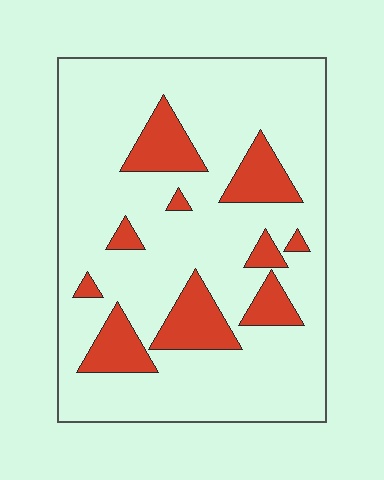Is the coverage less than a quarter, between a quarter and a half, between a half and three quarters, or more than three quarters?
Less than a quarter.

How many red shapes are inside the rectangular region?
10.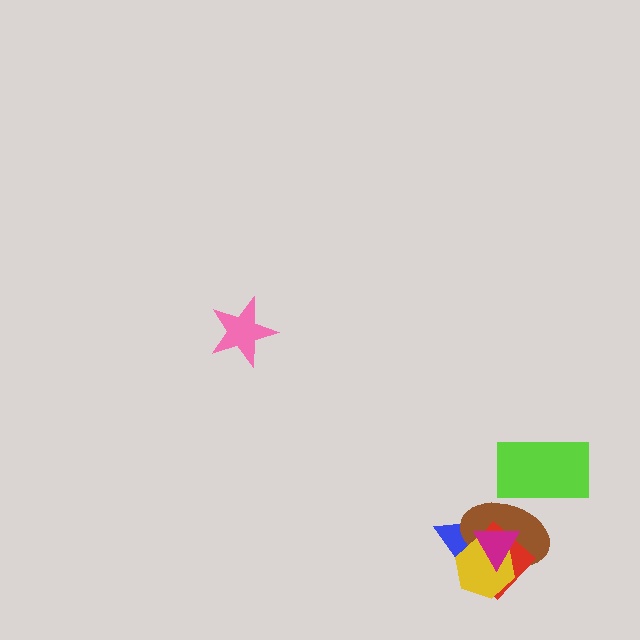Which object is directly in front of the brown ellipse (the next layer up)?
The red diamond is directly in front of the brown ellipse.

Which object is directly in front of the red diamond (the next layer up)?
The yellow hexagon is directly in front of the red diamond.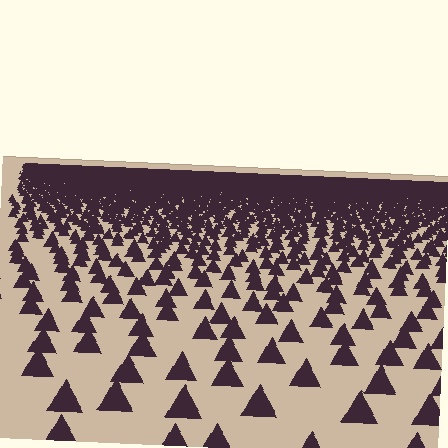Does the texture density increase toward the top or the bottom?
Density increases toward the top.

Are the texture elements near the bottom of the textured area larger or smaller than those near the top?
Larger. Near the bottom, elements are closer to the viewer and appear at a bigger on-screen size.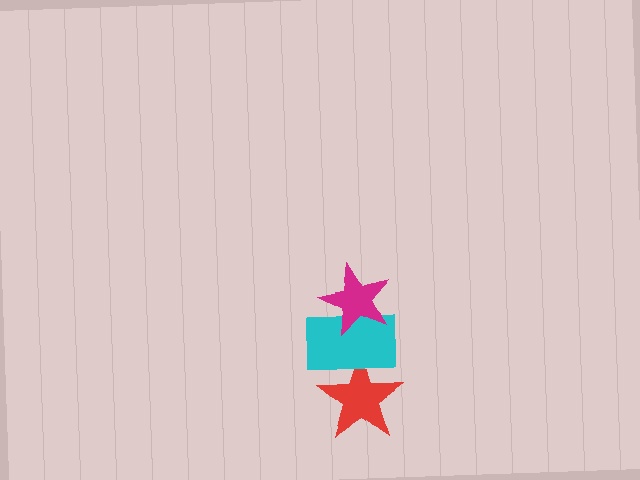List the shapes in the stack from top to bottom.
From top to bottom: the magenta star, the cyan rectangle, the red star.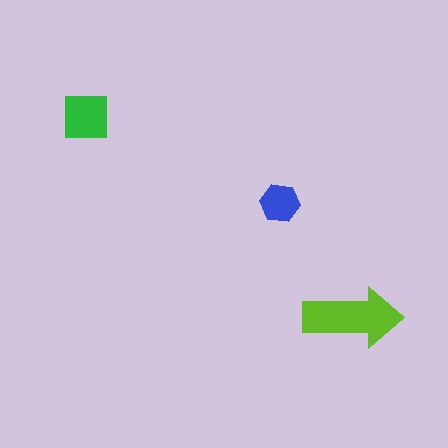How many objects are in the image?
There are 3 objects in the image.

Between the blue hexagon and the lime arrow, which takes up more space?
The lime arrow.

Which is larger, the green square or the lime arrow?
The lime arrow.